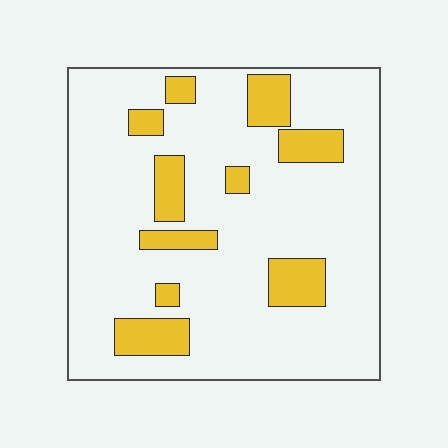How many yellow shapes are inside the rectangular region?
10.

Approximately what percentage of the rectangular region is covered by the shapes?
Approximately 15%.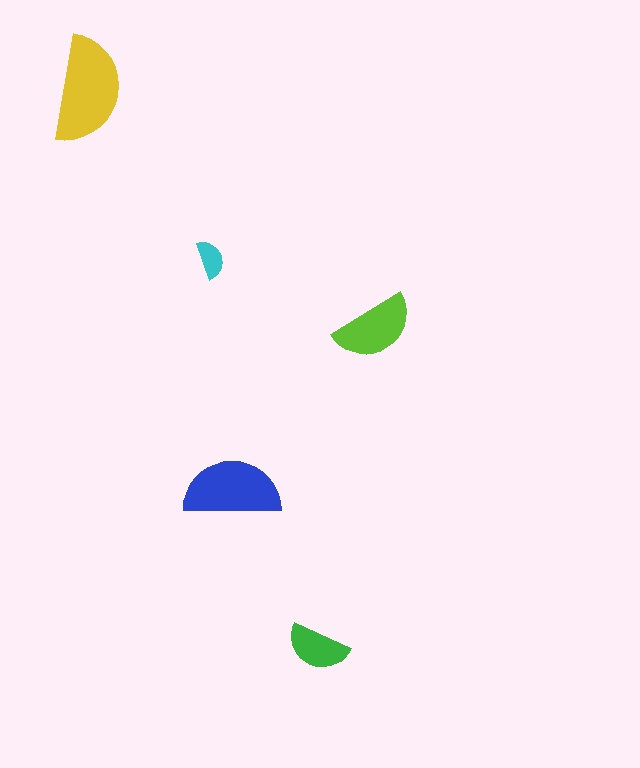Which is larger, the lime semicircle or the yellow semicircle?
The yellow one.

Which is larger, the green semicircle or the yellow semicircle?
The yellow one.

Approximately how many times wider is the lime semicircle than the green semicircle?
About 1.5 times wider.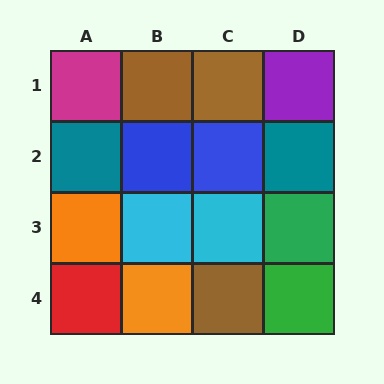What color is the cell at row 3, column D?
Green.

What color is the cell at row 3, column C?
Cyan.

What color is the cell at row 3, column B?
Cyan.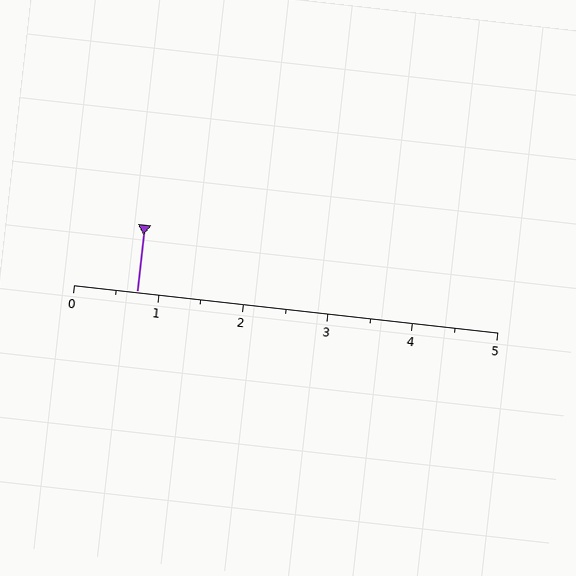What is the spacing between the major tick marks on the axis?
The major ticks are spaced 1 apart.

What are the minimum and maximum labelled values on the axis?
The axis runs from 0 to 5.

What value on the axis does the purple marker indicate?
The marker indicates approximately 0.8.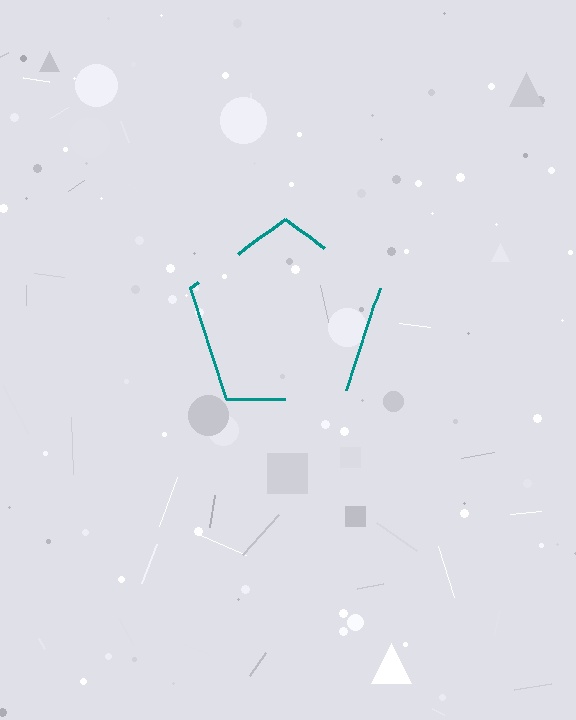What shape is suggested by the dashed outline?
The dashed outline suggests a pentagon.